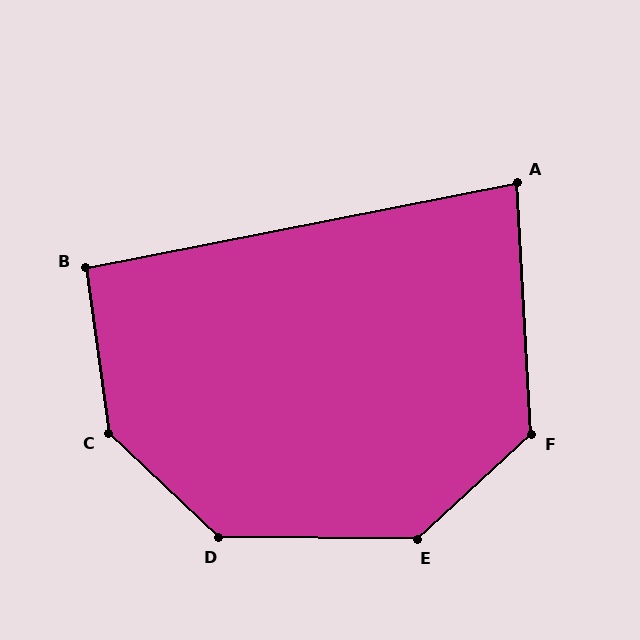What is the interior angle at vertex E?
Approximately 137 degrees (obtuse).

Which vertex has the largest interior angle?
C, at approximately 141 degrees.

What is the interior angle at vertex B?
Approximately 93 degrees (approximately right).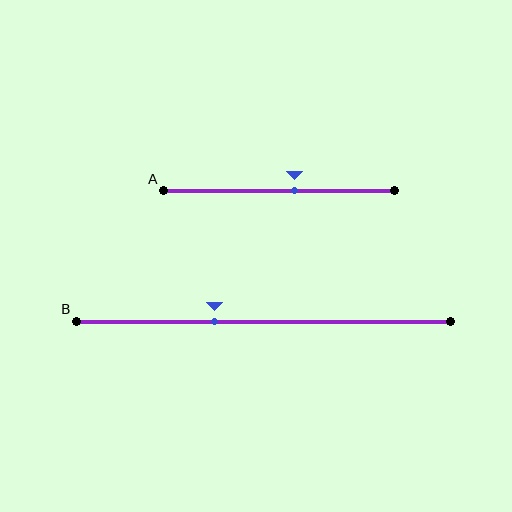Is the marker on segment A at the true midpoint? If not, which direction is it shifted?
No, the marker on segment A is shifted to the right by about 7% of the segment length.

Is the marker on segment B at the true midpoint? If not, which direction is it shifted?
No, the marker on segment B is shifted to the left by about 13% of the segment length.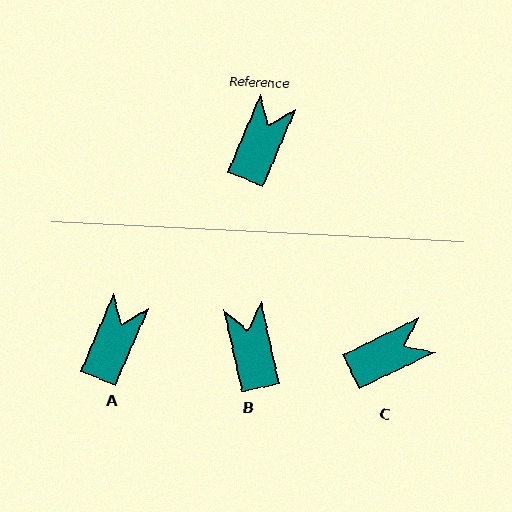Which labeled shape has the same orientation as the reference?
A.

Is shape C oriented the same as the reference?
No, it is off by about 41 degrees.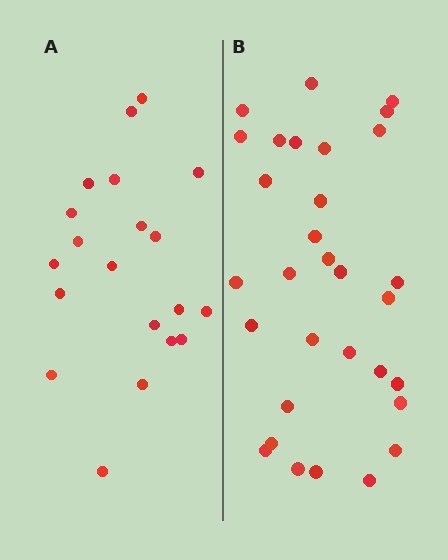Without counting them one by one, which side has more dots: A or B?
Region B (the right region) has more dots.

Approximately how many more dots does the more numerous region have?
Region B has roughly 12 or so more dots than region A.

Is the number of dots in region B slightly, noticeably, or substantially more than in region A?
Region B has substantially more. The ratio is roughly 1.6 to 1.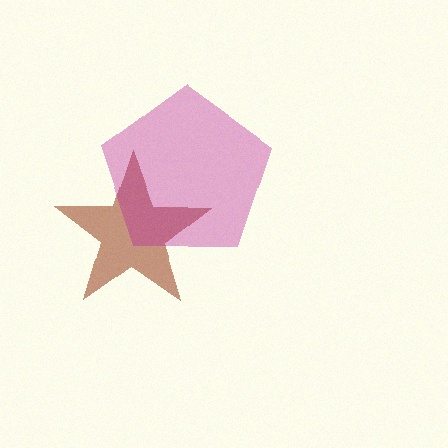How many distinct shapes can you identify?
There are 2 distinct shapes: a brown star, a magenta pentagon.